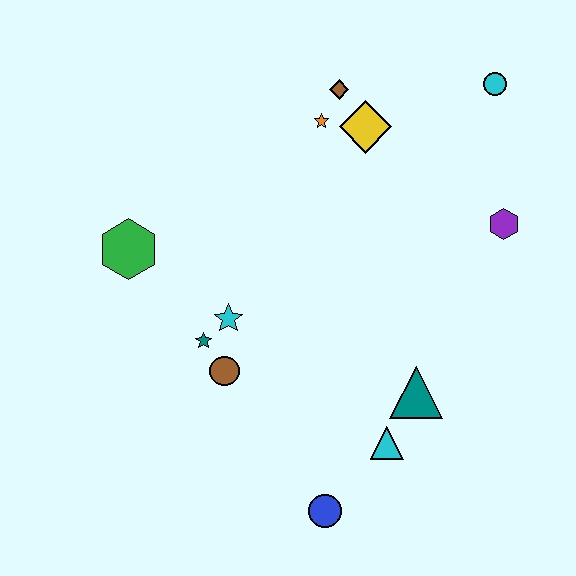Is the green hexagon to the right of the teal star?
No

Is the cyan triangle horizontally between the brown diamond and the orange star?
No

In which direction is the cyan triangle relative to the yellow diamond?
The cyan triangle is below the yellow diamond.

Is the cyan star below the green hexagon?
Yes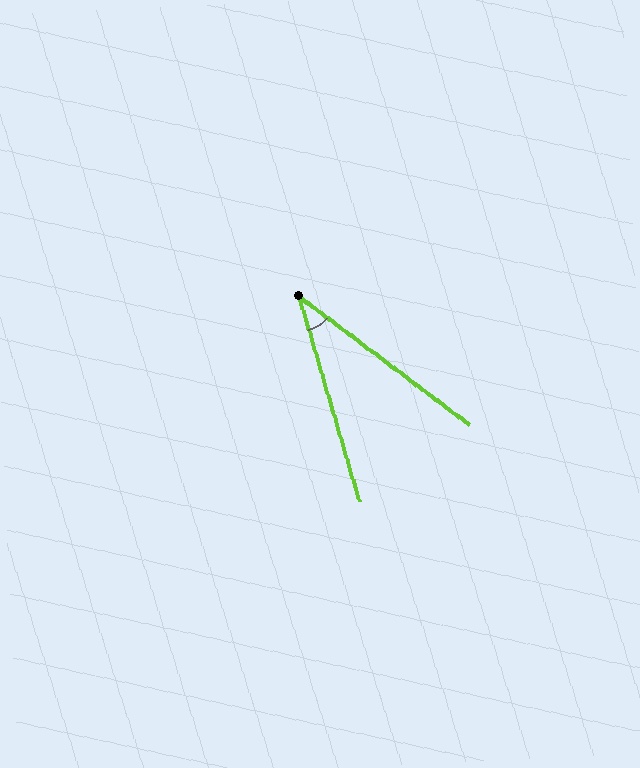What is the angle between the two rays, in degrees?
Approximately 37 degrees.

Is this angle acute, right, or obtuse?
It is acute.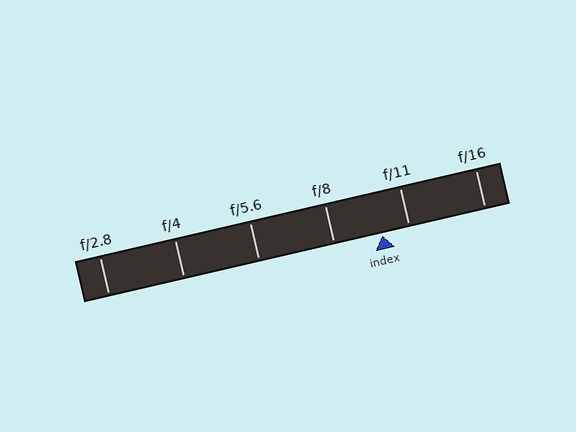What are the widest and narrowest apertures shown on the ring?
The widest aperture shown is f/2.8 and the narrowest is f/16.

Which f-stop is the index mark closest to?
The index mark is closest to f/11.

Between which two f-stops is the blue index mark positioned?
The index mark is between f/8 and f/11.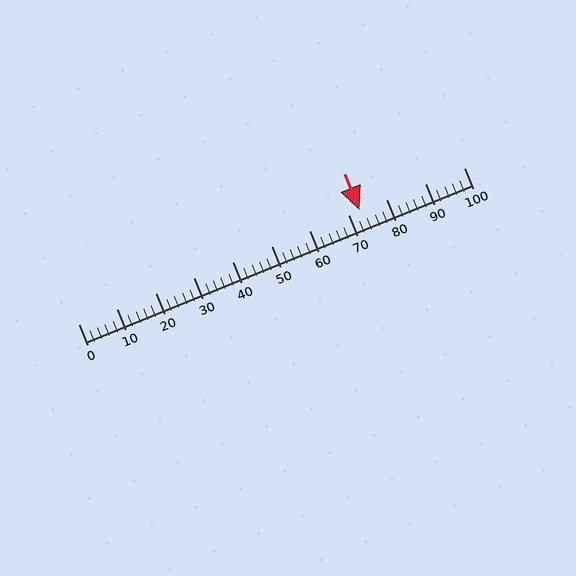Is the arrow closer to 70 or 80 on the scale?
The arrow is closer to 70.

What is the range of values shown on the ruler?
The ruler shows values from 0 to 100.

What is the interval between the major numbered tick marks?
The major tick marks are spaced 10 units apart.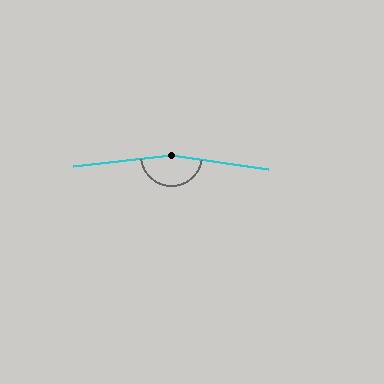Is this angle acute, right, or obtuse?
It is obtuse.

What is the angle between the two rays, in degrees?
Approximately 166 degrees.